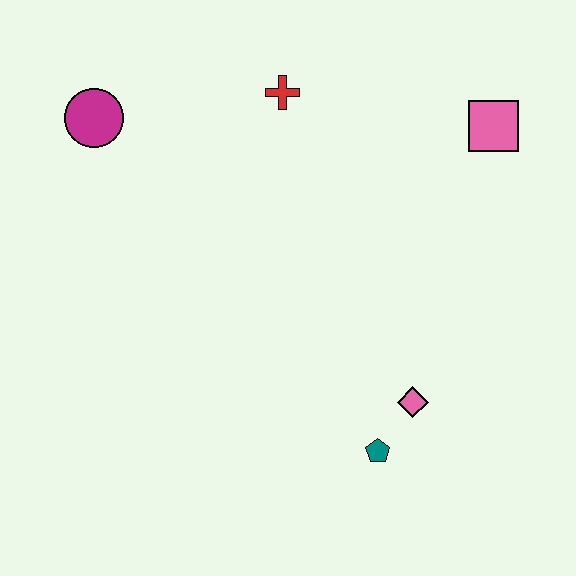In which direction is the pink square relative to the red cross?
The pink square is to the right of the red cross.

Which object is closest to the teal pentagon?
The pink diamond is closest to the teal pentagon.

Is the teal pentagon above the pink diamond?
No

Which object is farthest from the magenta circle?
The teal pentagon is farthest from the magenta circle.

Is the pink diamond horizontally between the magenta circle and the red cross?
No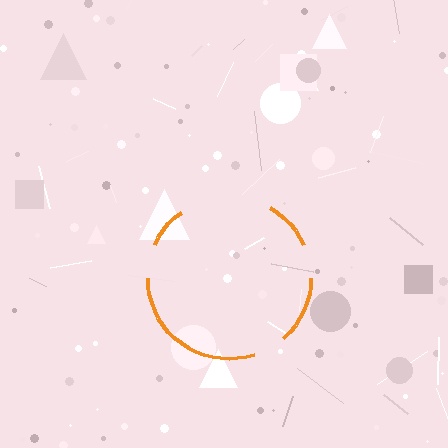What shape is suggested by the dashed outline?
The dashed outline suggests a circle.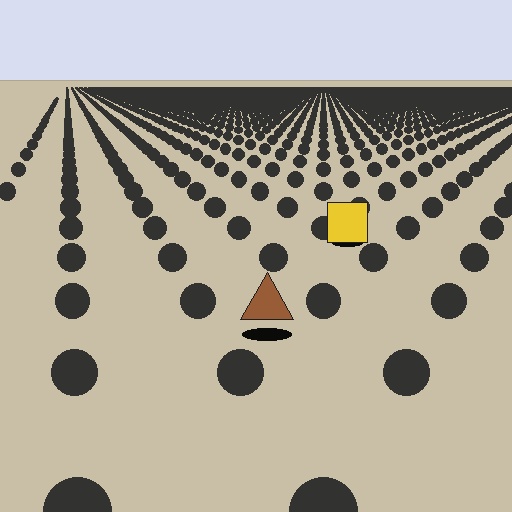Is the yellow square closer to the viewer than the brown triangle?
No. The brown triangle is closer — you can tell from the texture gradient: the ground texture is coarser near it.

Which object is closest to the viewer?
The brown triangle is closest. The texture marks near it are larger and more spread out.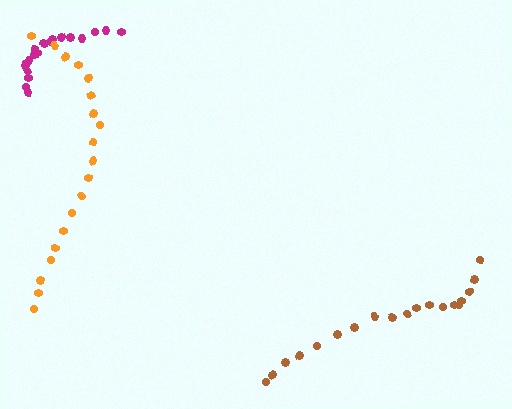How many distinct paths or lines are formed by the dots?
There are 3 distinct paths.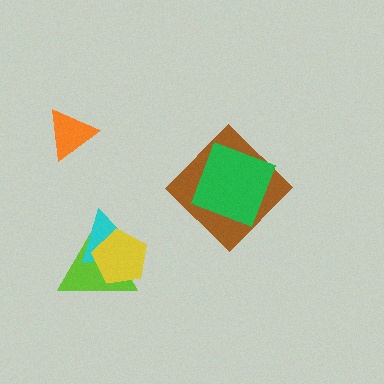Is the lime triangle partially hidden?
Yes, it is partially covered by another shape.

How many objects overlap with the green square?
1 object overlaps with the green square.